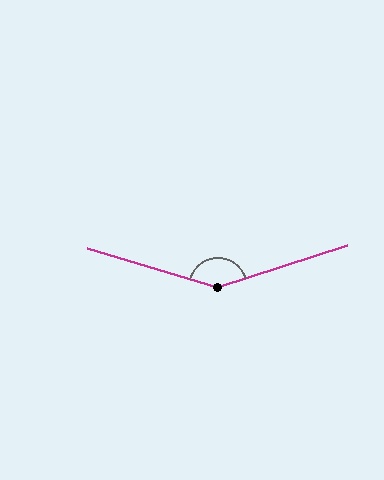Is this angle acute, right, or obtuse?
It is obtuse.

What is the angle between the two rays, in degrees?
Approximately 146 degrees.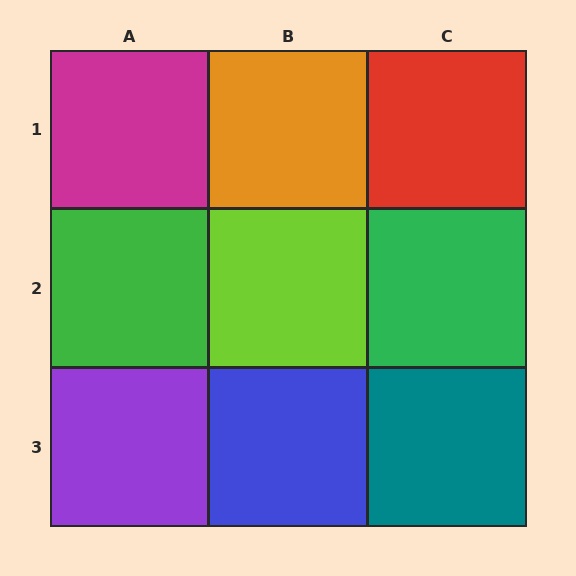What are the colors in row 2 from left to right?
Green, lime, green.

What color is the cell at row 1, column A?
Magenta.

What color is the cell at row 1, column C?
Red.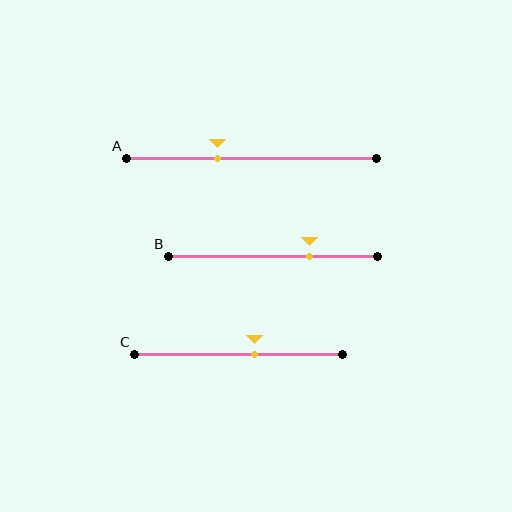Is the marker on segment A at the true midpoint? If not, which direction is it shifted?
No, the marker on segment A is shifted to the left by about 14% of the segment length.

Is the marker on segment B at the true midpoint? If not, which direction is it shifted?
No, the marker on segment B is shifted to the right by about 18% of the segment length.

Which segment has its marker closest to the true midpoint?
Segment C has its marker closest to the true midpoint.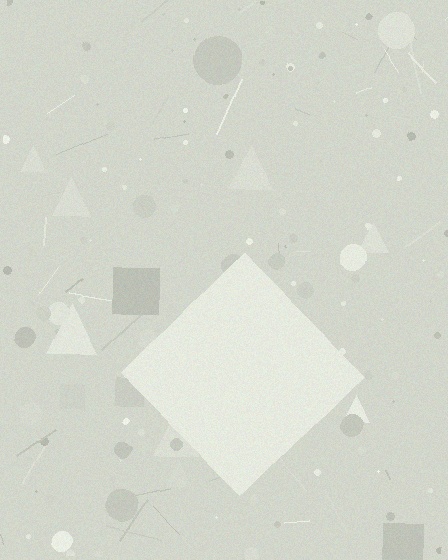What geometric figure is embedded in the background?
A diamond is embedded in the background.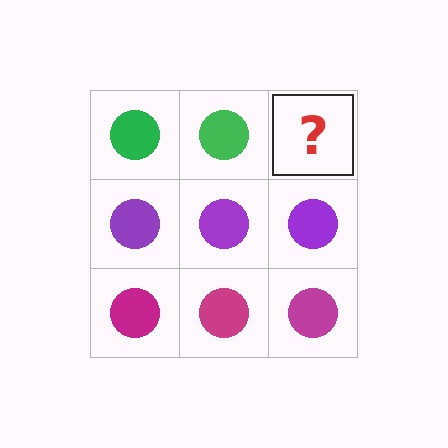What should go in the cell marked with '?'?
The missing cell should contain a green circle.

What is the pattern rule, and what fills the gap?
The rule is that each row has a consistent color. The gap should be filled with a green circle.